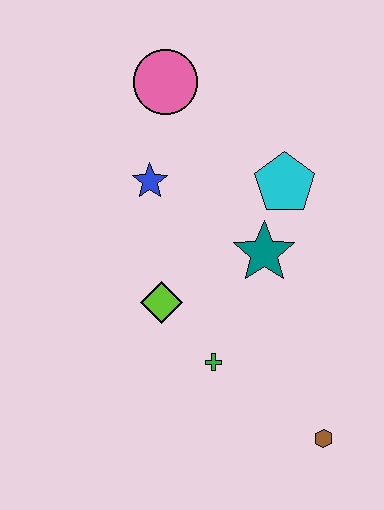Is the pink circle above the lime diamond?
Yes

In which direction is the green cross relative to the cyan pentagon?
The green cross is below the cyan pentagon.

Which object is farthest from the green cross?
The pink circle is farthest from the green cross.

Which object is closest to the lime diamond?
The green cross is closest to the lime diamond.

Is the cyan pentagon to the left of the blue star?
No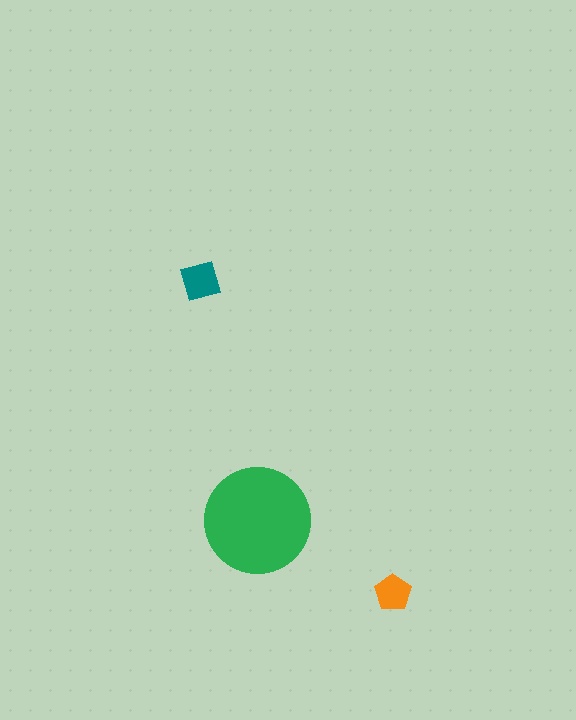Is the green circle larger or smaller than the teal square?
Larger.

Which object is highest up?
The teal square is topmost.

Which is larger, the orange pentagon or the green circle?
The green circle.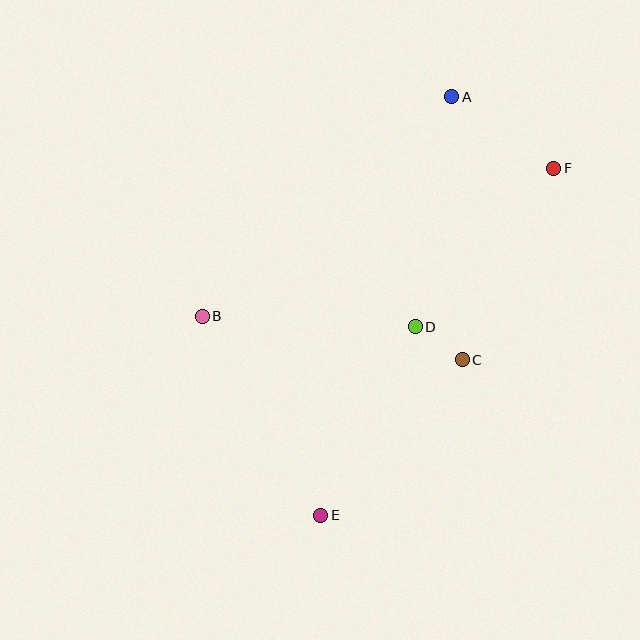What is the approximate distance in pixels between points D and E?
The distance between D and E is approximately 211 pixels.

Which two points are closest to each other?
Points C and D are closest to each other.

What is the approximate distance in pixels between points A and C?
The distance between A and C is approximately 263 pixels.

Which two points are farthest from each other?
Points A and E are farthest from each other.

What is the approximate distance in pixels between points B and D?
The distance between B and D is approximately 213 pixels.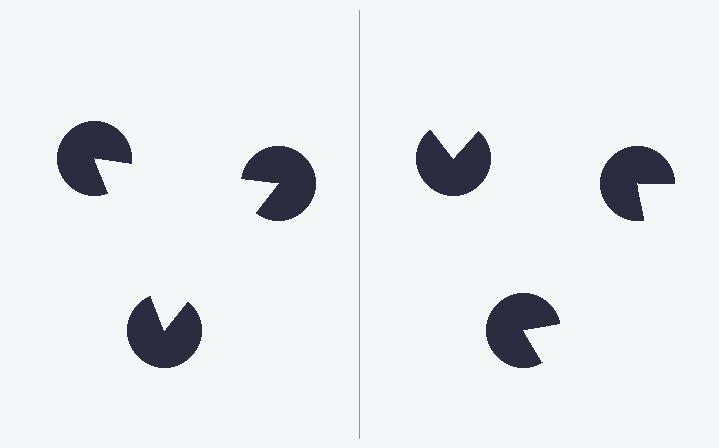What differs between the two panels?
The pac-man discs are positioned identically on both sides; only the wedge orientations differ. On the left they align to a triangle; on the right they are misaligned.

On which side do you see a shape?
An illusory triangle appears on the left side. On the right side the wedge cuts are rotated, so no coherent shape forms.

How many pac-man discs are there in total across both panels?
6 — 3 on each side.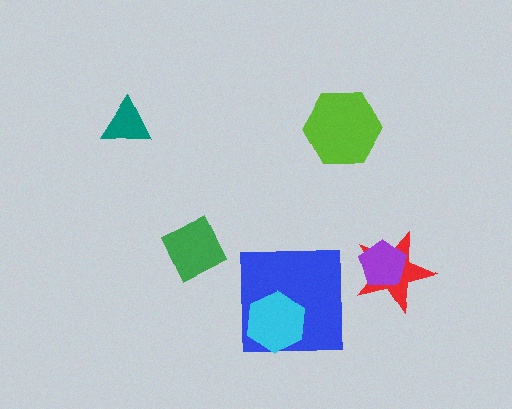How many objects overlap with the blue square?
1 object overlaps with the blue square.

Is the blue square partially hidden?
Yes, it is partially covered by another shape.